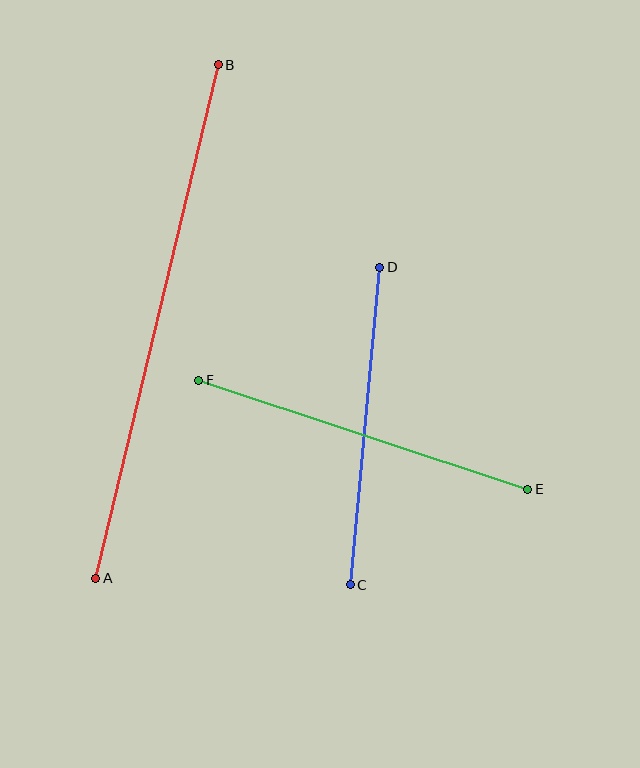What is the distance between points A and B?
The distance is approximately 528 pixels.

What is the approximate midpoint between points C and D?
The midpoint is at approximately (365, 426) pixels.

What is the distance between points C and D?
The distance is approximately 319 pixels.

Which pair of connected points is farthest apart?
Points A and B are farthest apart.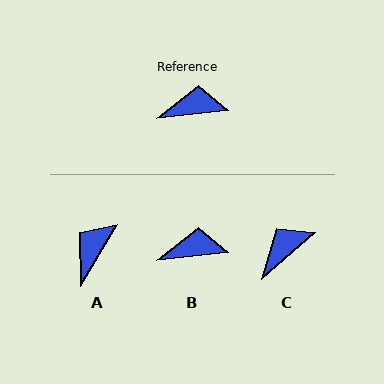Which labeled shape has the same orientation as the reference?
B.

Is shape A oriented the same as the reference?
No, it is off by about 53 degrees.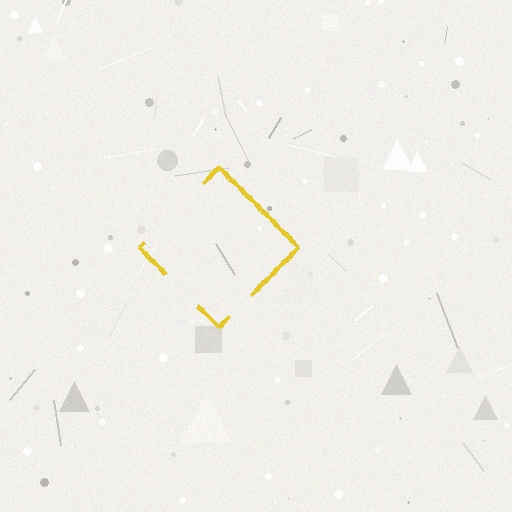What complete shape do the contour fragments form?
The contour fragments form a diamond.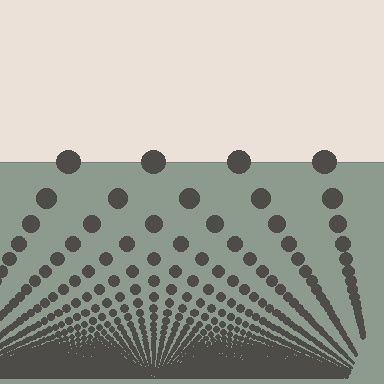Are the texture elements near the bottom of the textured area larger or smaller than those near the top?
Smaller. The gradient is inverted — elements near the bottom are smaller and denser.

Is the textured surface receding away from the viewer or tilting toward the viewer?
The surface appears to tilt toward the viewer. Texture elements get larger and sparser toward the top.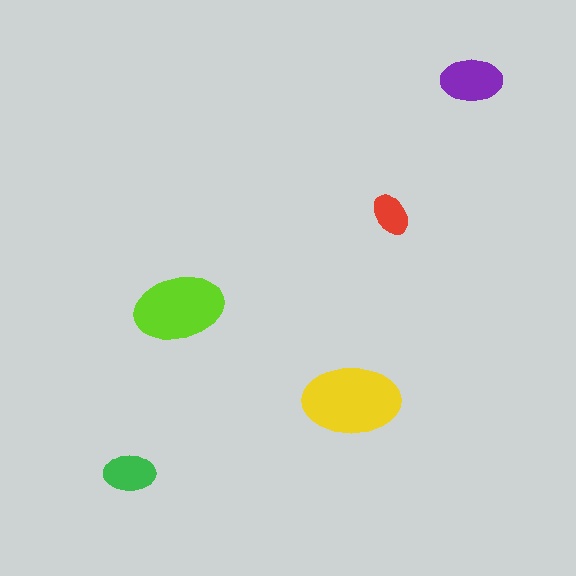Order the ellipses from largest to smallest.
the yellow one, the lime one, the purple one, the green one, the red one.